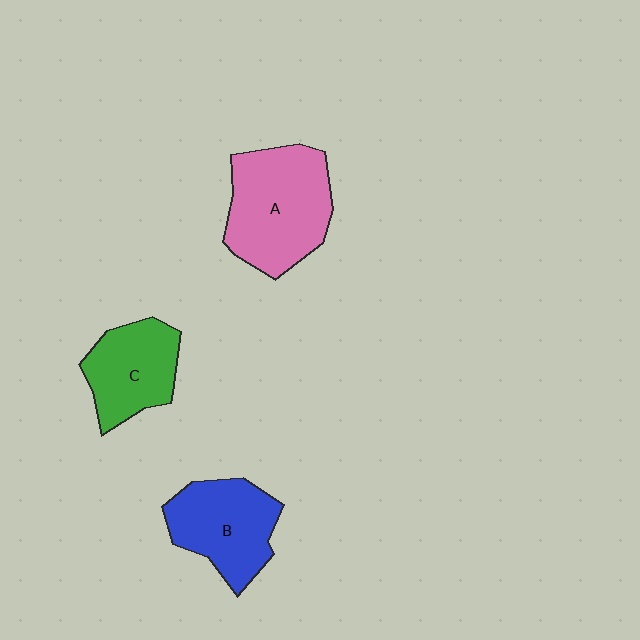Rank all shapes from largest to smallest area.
From largest to smallest: A (pink), B (blue), C (green).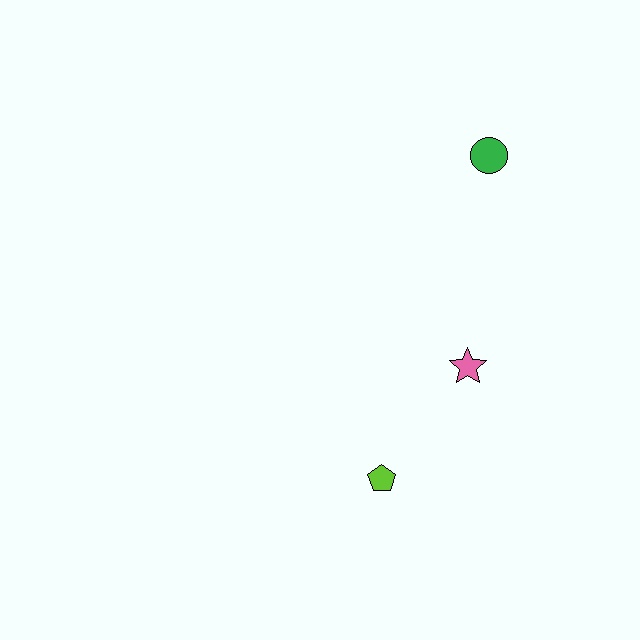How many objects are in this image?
There are 3 objects.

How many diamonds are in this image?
There are no diamonds.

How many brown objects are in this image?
There are no brown objects.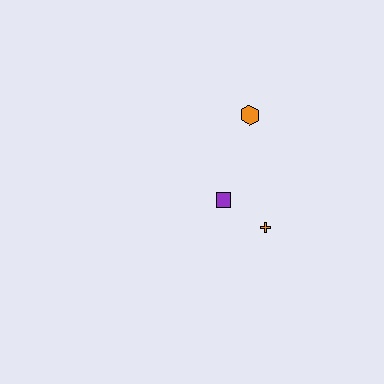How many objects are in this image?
There are 3 objects.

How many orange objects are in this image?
There are 2 orange objects.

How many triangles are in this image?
There are no triangles.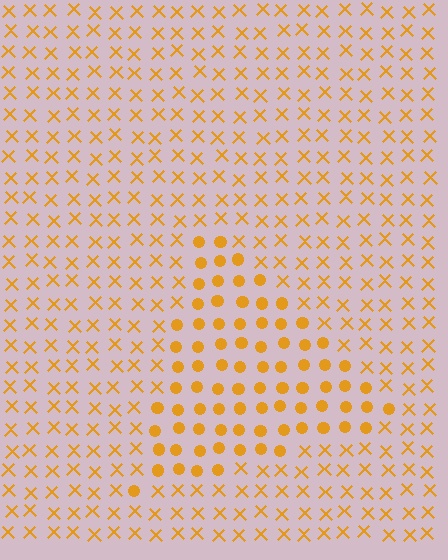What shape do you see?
I see a triangle.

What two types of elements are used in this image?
The image uses circles inside the triangle region and X marks outside it.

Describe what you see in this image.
The image is filled with small orange elements arranged in a uniform grid. A triangle-shaped region contains circles, while the surrounding area contains X marks. The boundary is defined purely by the change in element shape.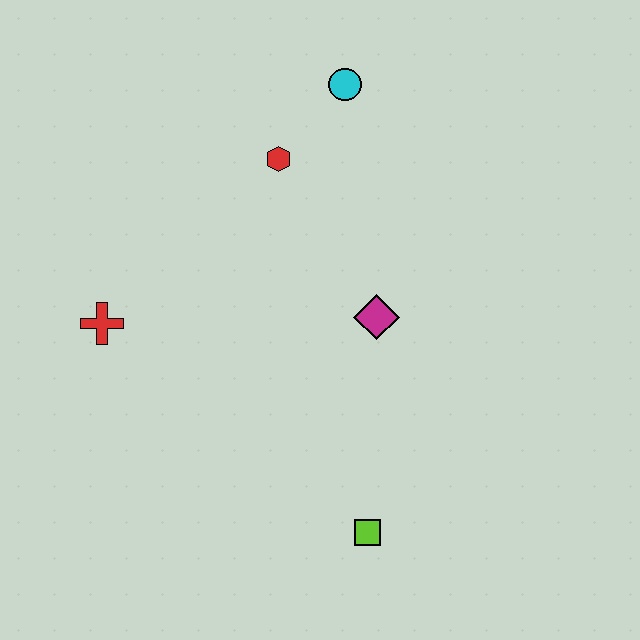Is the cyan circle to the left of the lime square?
Yes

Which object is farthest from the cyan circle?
The lime square is farthest from the cyan circle.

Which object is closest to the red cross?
The red hexagon is closest to the red cross.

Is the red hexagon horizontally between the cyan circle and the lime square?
No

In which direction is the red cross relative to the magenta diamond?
The red cross is to the left of the magenta diamond.